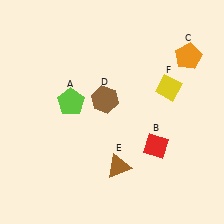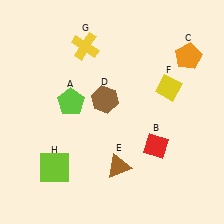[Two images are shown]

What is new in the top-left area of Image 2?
A yellow cross (G) was added in the top-left area of Image 2.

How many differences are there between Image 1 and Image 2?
There are 2 differences between the two images.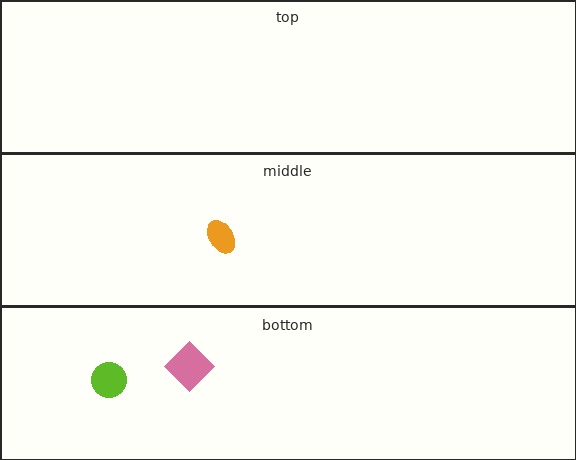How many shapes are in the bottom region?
2.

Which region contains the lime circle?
The bottom region.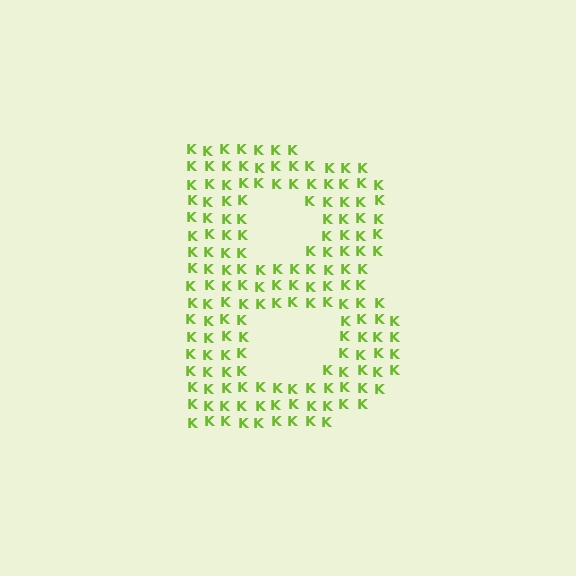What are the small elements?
The small elements are letter K's.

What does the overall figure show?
The overall figure shows the letter B.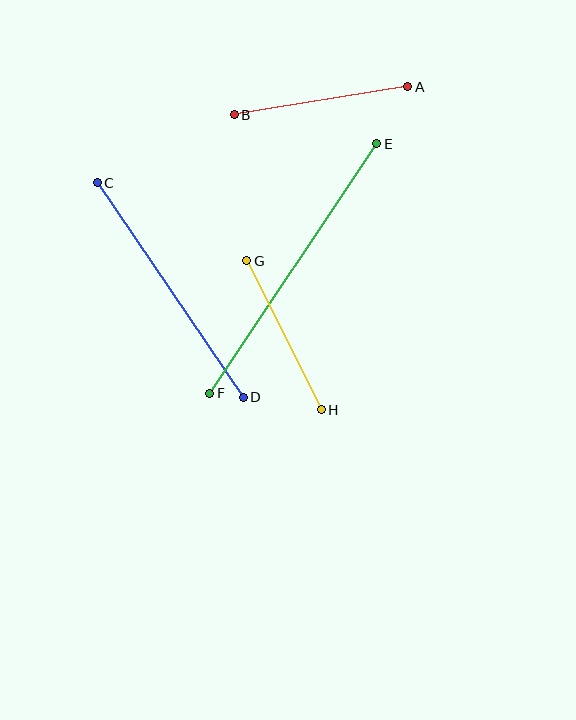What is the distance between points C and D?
The distance is approximately 259 pixels.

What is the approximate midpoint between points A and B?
The midpoint is at approximately (321, 101) pixels.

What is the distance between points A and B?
The distance is approximately 176 pixels.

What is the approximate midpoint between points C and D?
The midpoint is at approximately (170, 290) pixels.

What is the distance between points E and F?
The distance is approximately 300 pixels.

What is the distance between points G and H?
The distance is approximately 167 pixels.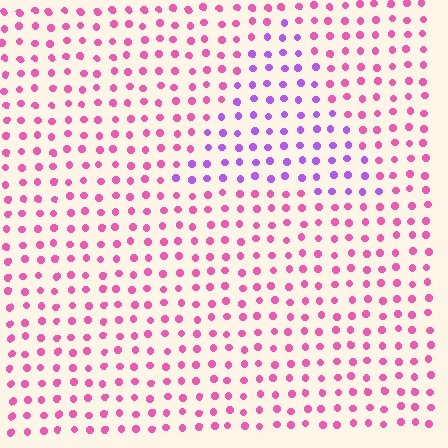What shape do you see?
I see a triangle.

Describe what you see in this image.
The image is filled with small pink elements in a uniform arrangement. A triangle-shaped region is visible where the elements are tinted to a slightly different hue, forming a subtle color boundary.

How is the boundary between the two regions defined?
The boundary is defined purely by a slight shift in hue (about 48 degrees). Spacing, size, and orientation are identical on both sides.